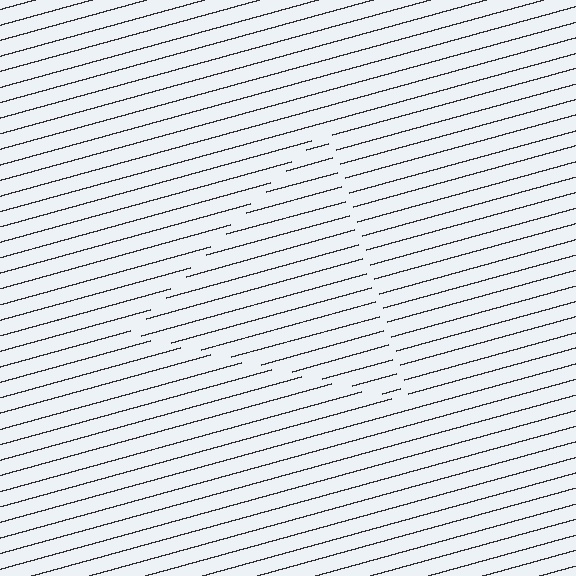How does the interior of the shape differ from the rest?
The interior of the shape contains the same grating, shifted by half a period — the contour is defined by the phase discontinuity where line-ends from the inner and outer gratings abut.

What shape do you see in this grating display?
An illusory triangle. The interior of the shape contains the same grating, shifted by half a period — the contour is defined by the phase discontinuity where line-ends from the inner and outer gratings abut.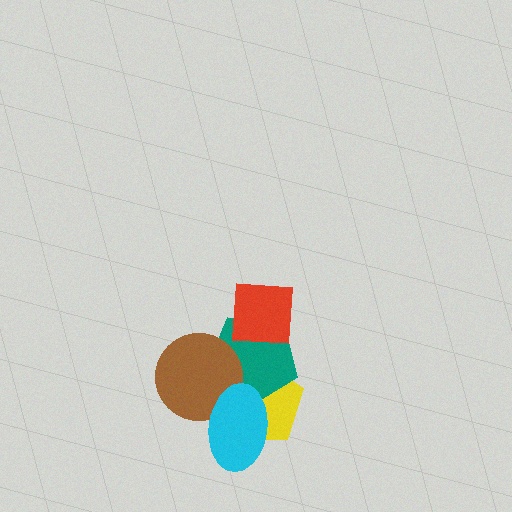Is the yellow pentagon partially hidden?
Yes, it is partially covered by another shape.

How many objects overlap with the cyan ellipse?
3 objects overlap with the cyan ellipse.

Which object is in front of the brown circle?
The cyan ellipse is in front of the brown circle.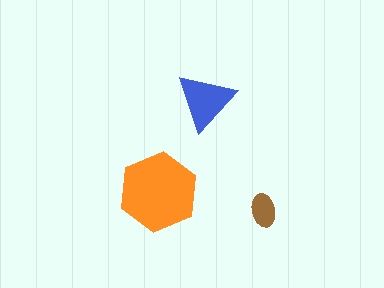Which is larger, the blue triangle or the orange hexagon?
The orange hexagon.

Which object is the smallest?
The brown ellipse.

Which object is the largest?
The orange hexagon.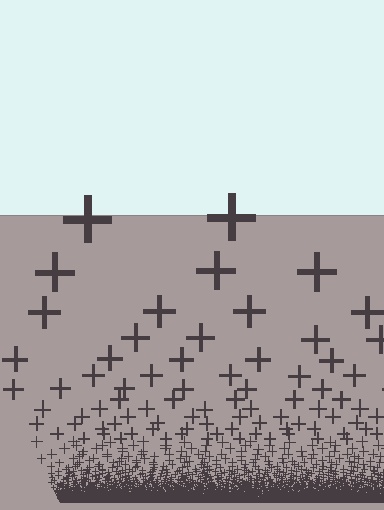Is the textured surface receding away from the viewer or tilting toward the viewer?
The surface appears to tilt toward the viewer. Texture elements get larger and sparser toward the top.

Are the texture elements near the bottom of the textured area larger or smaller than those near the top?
Smaller. The gradient is inverted — elements near the bottom are smaller and denser.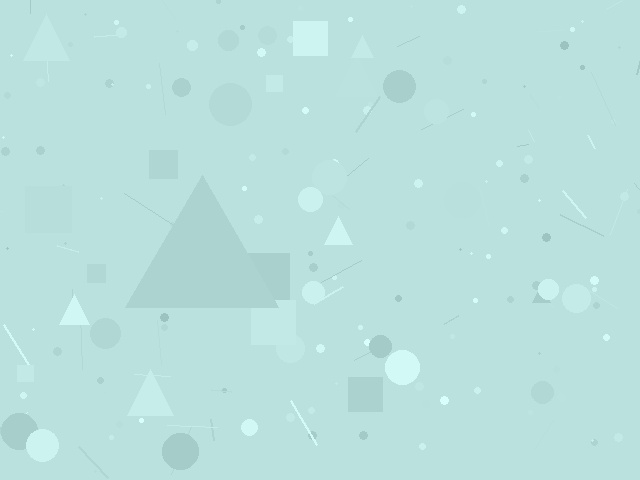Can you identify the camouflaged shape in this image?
The camouflaged shape is a triangle.